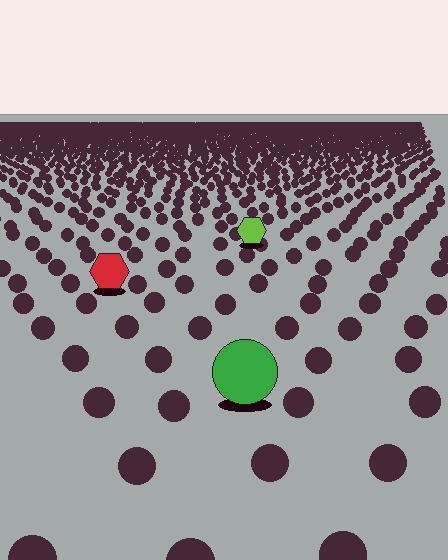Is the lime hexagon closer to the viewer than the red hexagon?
No. The red hexagon is closer — you can tell from the texture gradient: the ground texture is coarser near it.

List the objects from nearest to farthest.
From nearest to farthest: the green circle, the red hexagon, the lime hexagon.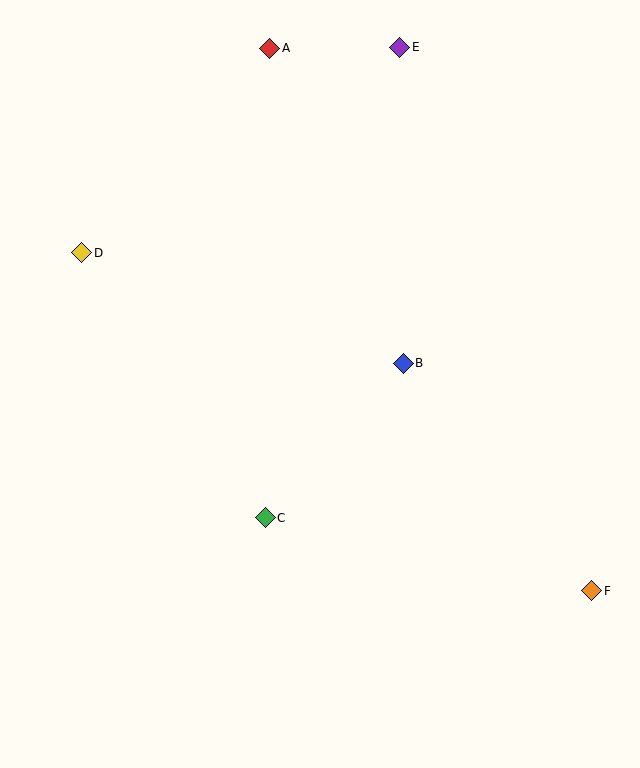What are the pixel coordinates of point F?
Point F is at (592, 591).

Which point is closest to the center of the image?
Point B at (403, 363) is closest to the center.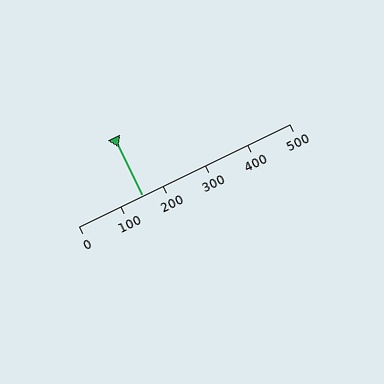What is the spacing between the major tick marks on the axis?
The major ticks are spaced 100 apart.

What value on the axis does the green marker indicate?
The marker indicates approximately 150.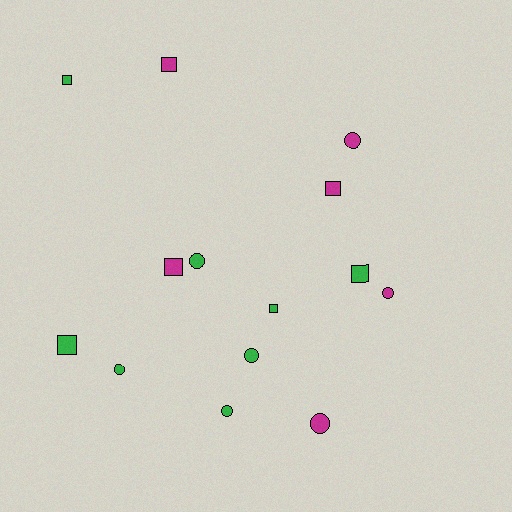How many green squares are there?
There are 4 green squares.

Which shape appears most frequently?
Circle, with 7 objects.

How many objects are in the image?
There are 14 objects.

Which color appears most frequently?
Green, with 8 objects.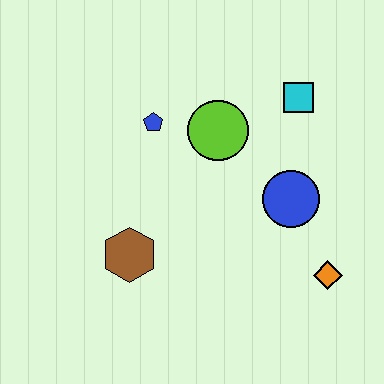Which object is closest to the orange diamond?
The blue circle is closest to the orange diamond.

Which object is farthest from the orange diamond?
The blue pentagon is farthest from the orange diamond.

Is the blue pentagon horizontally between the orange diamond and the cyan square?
No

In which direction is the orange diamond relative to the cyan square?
The orange diamond is below the cyan square.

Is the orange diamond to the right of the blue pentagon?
Yes